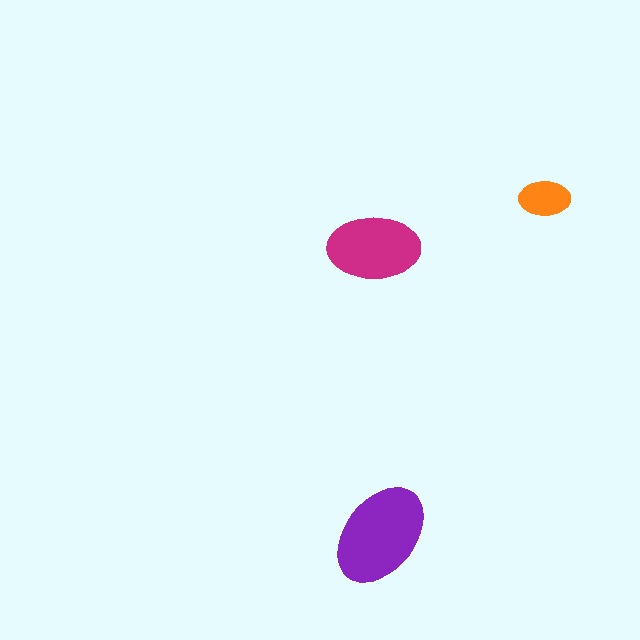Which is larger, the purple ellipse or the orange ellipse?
The purple one.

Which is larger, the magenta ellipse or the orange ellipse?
The magenta one.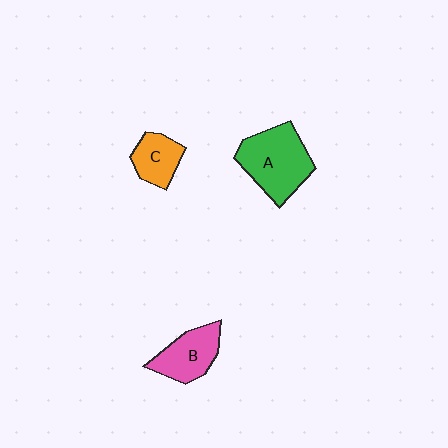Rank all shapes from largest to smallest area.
From largest to smallest: A (green), B (pink), C (orange).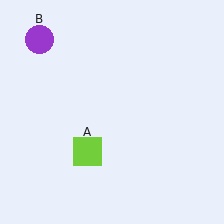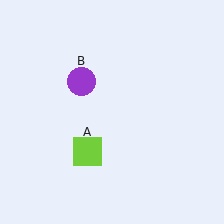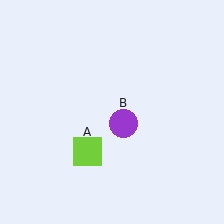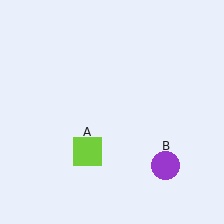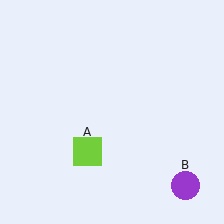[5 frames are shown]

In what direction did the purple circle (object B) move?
The purple circle (object B) moved down and to the right.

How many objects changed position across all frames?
1 object changed position: purple circle (object B).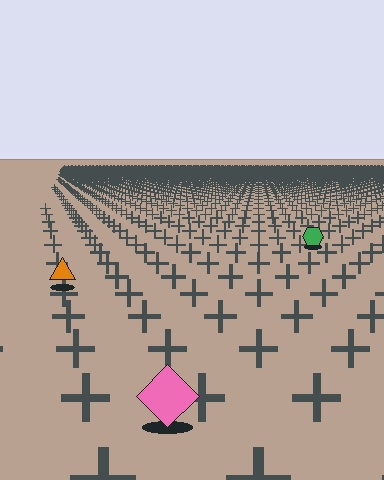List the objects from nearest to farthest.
From nearest to farthest: the pink diamond, the orange triangle, the green hexagon.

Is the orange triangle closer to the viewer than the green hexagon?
Yes. The orange triangle is closer — you can tell from the texture gradient: the ground texture is coarser near it.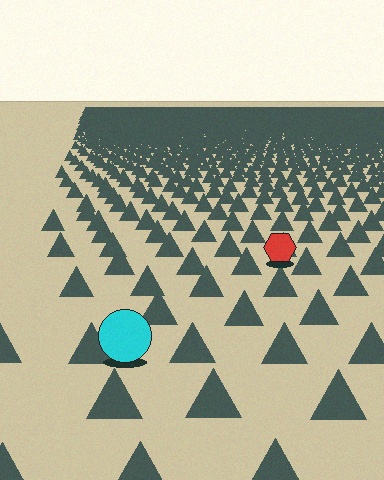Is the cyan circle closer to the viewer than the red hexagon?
Yes. The cyan circle is closer — you can tell from the texture gradient: the ground texture is coarser near it.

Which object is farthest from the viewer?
The red hexagon is farthest from the viewer. It appears smaller and the ground texture around it is denser.